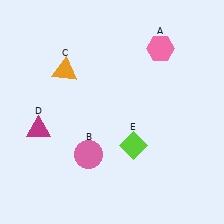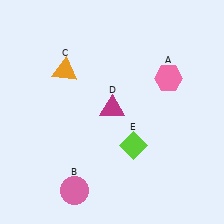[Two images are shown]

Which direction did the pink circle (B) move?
The pink circle (B) moved down.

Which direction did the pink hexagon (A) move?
The pink hexagon (A) moved down.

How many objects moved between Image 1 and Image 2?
3 objects moved between the two images.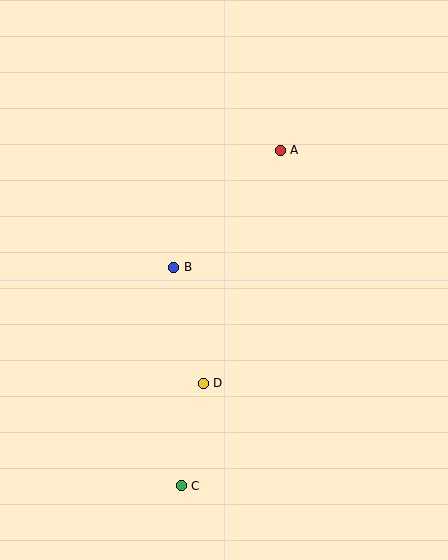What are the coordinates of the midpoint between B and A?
The midpoint between B and A is at (227, 209).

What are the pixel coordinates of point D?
Point D is at (203, 383).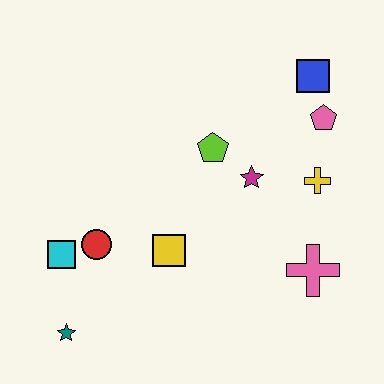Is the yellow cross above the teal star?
Yes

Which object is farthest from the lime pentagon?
The teal star is farthest from the lime pentagon.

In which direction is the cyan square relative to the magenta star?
The cyan square is to the left of the magenta star.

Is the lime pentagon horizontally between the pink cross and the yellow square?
Yes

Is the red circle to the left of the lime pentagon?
Yes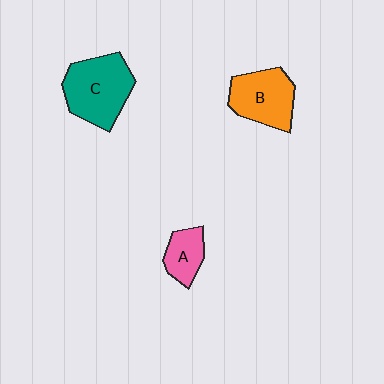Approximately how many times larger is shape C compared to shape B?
Approximately 1.2 times.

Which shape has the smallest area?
Shape A (pink).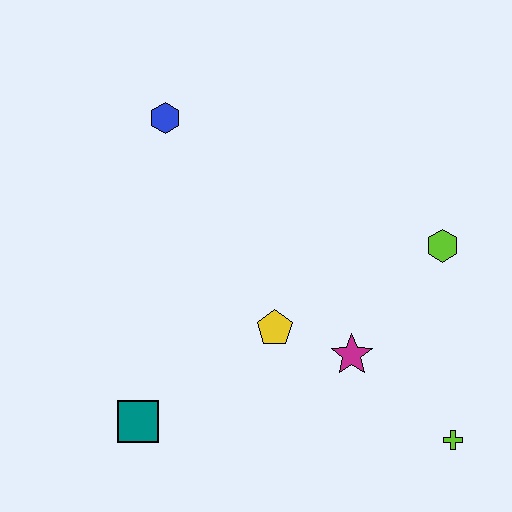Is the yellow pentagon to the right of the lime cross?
No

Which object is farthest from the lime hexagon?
The teal square is farthest from the lime hexagon.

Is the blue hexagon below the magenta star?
No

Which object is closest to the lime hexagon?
The magenta star is closest to the lime hexagon.